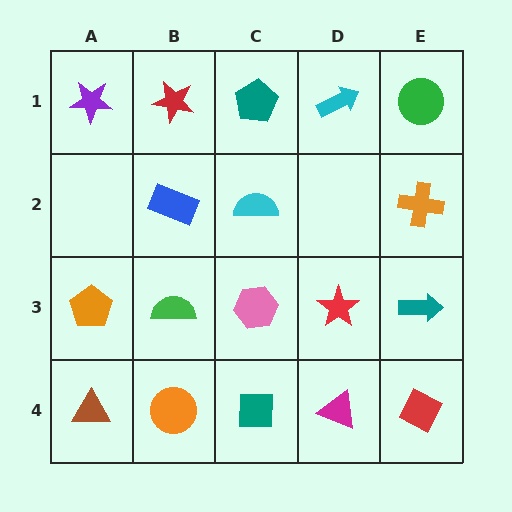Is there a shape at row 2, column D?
No, that cell is empty.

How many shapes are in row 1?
5 shapes.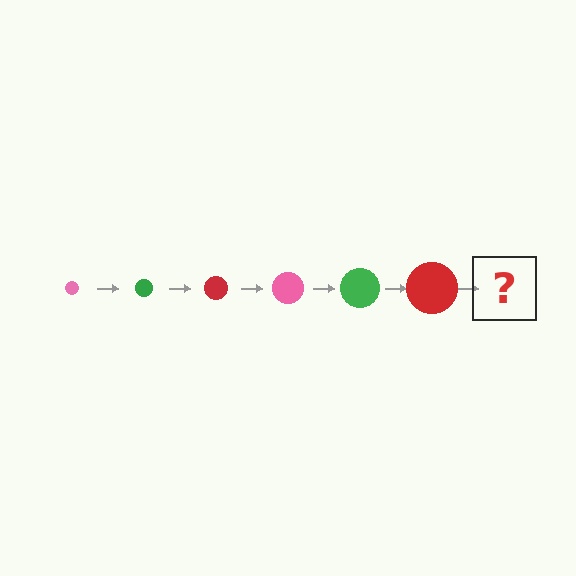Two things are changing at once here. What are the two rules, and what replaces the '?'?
The two rules are that the circle grows larger each step and the color cycles through pink, green, and red. The '?' should be a pink circle, larger than the previous one.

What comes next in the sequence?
The next element should be a pink circle, larger than the previous one.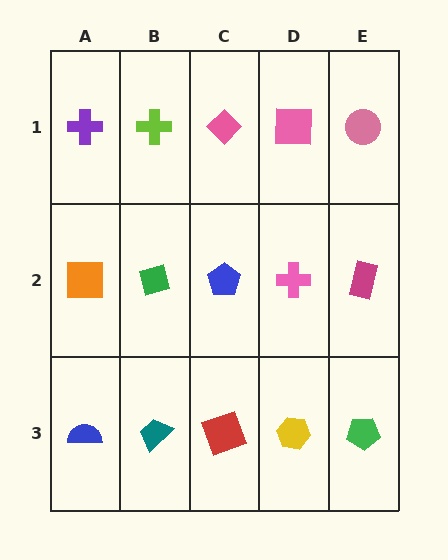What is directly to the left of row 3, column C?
A teal trapezoid.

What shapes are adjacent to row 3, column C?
A blue pentagon (row 2, column C), a teal trapezoid (row 3, column B), a yellow hexagon (row 3, column D).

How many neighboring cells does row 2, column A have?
3.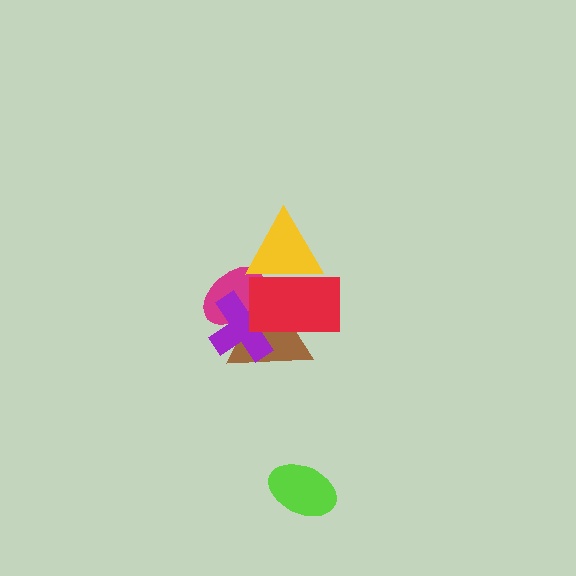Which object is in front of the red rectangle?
The yellow triangle is in front of the red rectangle.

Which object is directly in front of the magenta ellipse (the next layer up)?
The brown triangle is directly in front of the magenta ellipse.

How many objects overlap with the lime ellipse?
0 objects overlap with the lime ellipse.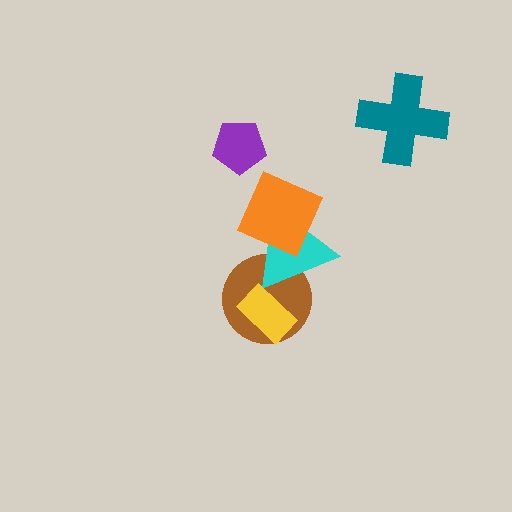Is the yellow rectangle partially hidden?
No, no other shape covers it.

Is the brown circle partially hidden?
Yes, it is partially covered by another shape.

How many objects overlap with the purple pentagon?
0 objects overlap with the purple pentagon.